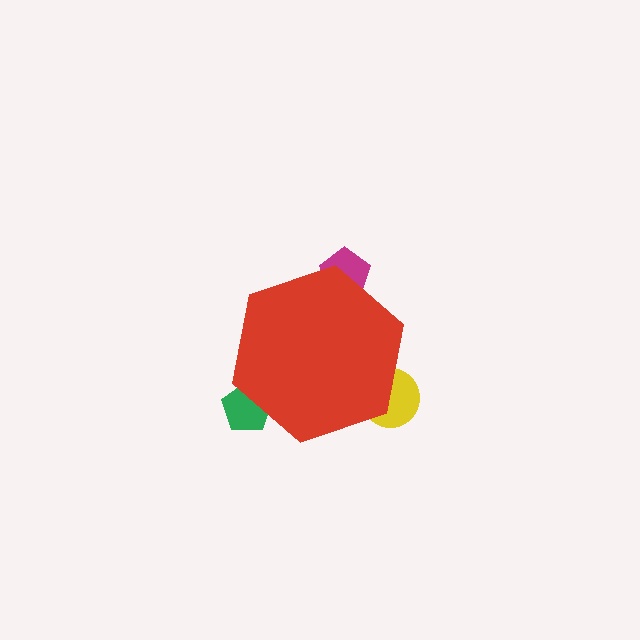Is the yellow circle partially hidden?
Yes, the yellow circle is partially hidden behind the red hexagon.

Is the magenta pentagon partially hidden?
Yes, the magenta pentagon is partially hidden behind the red hexagon.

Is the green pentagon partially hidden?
Yes, the green pentagon is partially hidden behind the red hexagon.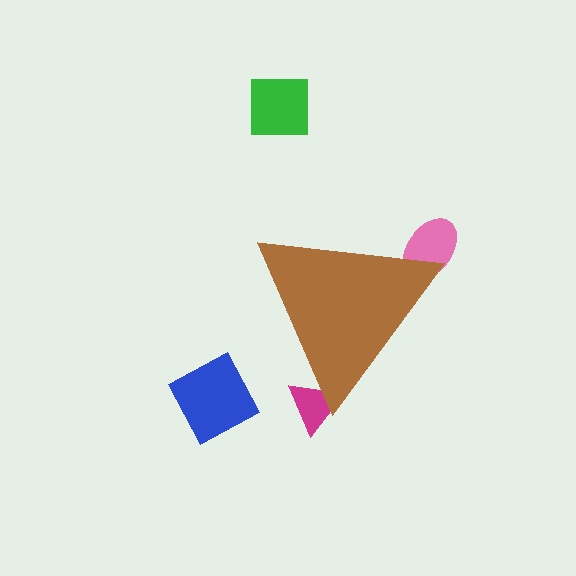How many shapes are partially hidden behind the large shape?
2 shapes are partially hidden.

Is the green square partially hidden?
No, the green square is fully visible.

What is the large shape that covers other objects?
A brown triangle.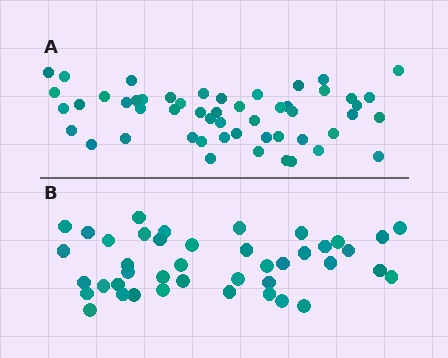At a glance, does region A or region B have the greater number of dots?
Region A (the top region) has more dots.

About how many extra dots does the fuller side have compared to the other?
Region A has roughly 10 or so more dots than region B.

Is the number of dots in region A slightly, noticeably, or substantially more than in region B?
Region A has only slightly more — the two regions are fairly close. The ratio is roughly 1.2 to 1.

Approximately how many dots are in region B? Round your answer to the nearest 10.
About 40 dots. (The exact count is 42, which rounds to 40.)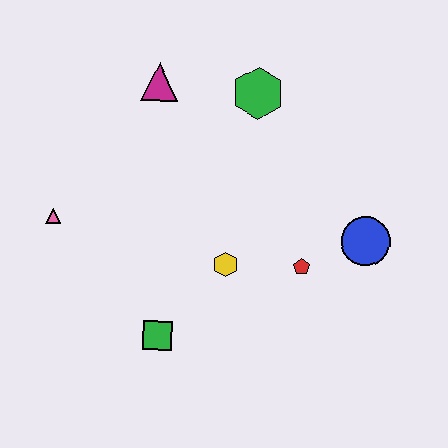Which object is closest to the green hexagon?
The magenta triangle is closest to the green hexagon.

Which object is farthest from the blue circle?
The pink triangle is farthest from the blue circle.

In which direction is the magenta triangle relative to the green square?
The magenta triangle is above the green square.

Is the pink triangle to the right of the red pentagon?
No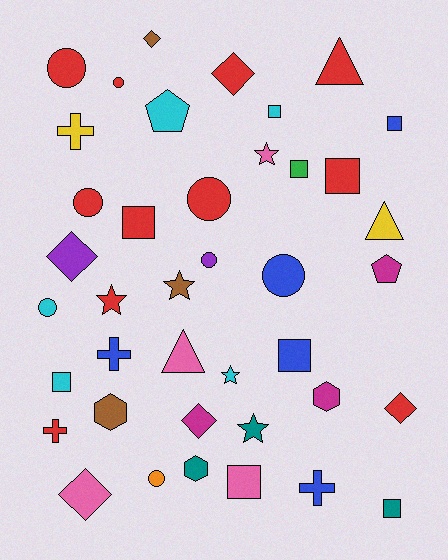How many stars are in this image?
There are 5 stars.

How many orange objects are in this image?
There is 1 orange object.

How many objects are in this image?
There are 40 objects.